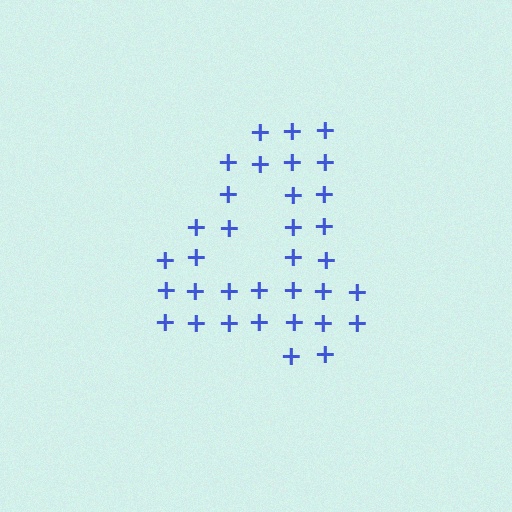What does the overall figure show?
The overall figure shows the digit 4.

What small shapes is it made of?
It is made of small plus signs.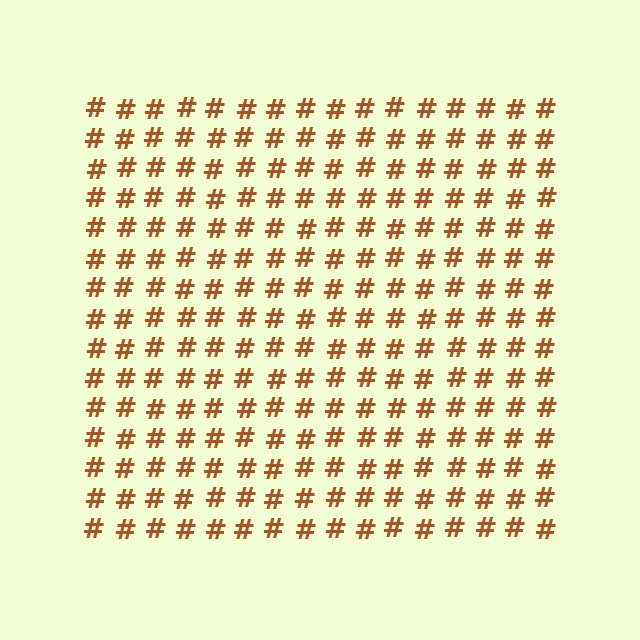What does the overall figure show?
The overall figure shows a square.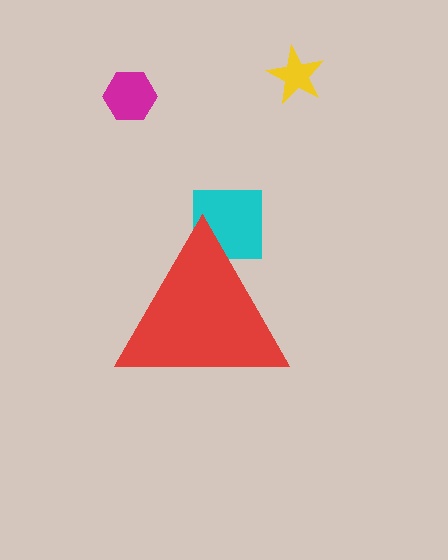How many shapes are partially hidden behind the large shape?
1 shape is partially hidden.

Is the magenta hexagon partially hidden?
No, the magenta hexagon is fully visible.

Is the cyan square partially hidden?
Yes, the cyan square is partially hidden behind the red triangle.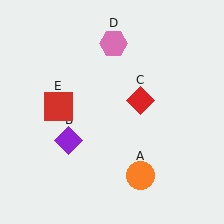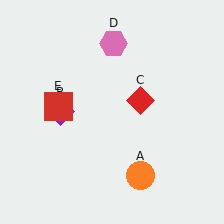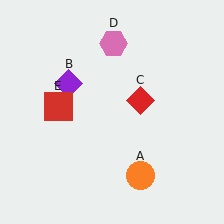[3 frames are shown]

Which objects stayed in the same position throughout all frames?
Orange circle (object A) and red diamond (object C) and pink hexagon (object D) and red square (object E) remained stationary.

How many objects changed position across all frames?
1 object changed position: purple diamond (object B).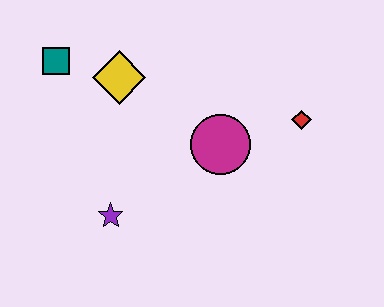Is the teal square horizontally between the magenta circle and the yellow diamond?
No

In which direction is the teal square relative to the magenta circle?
The teal square is to the left of the magenta circle.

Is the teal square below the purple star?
No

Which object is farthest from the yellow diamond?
The red diamond is farthest from the yellow diamond.